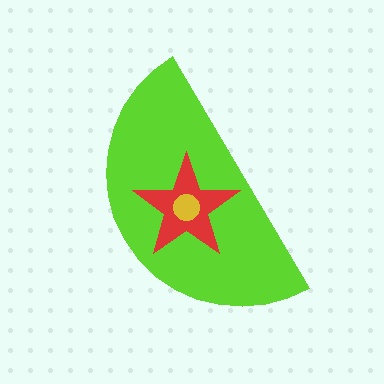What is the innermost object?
The yellow circle.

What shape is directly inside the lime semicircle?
The red star.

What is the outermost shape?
The lime semicircle.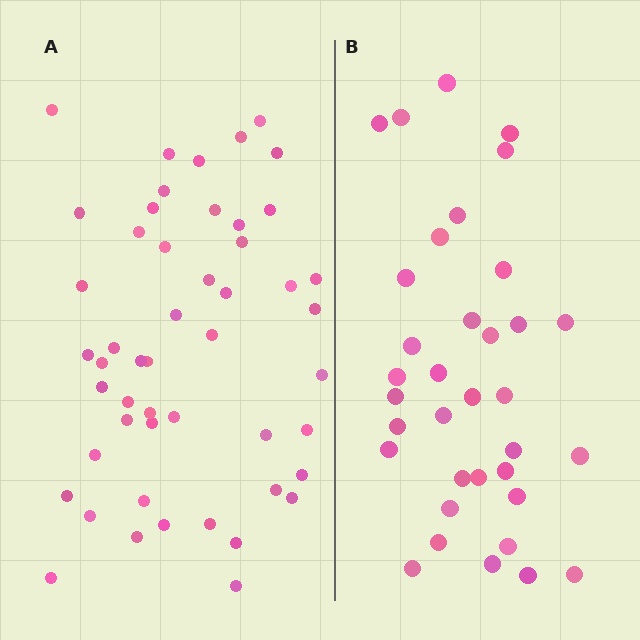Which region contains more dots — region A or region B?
Region A (the left region) has more dots.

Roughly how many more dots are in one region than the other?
Region A has approximately 15 more dots than region B.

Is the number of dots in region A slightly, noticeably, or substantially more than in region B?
Region A has noticeably more, but not dramatically so. The ratio is roughly 1.4 to 1.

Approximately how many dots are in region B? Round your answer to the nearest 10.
About 40 dots. (The exact count is 35, which rounds to 40.)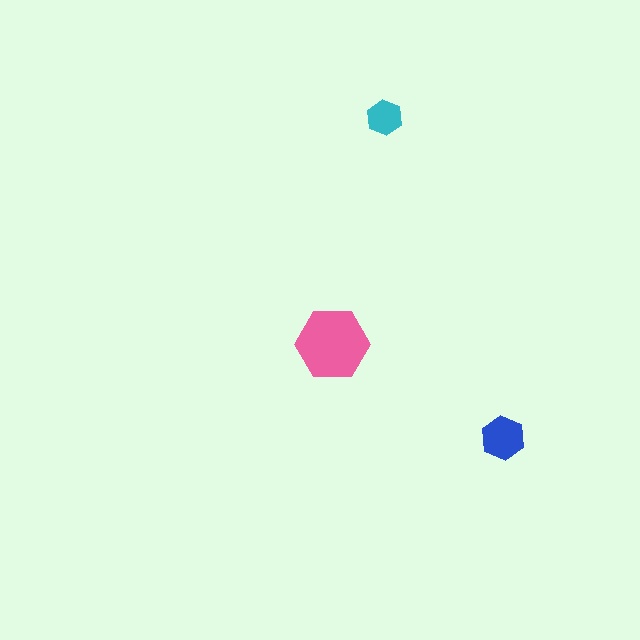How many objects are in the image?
There are 3 objects in the image.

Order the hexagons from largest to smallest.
the pink one, the blue one, the cyan one.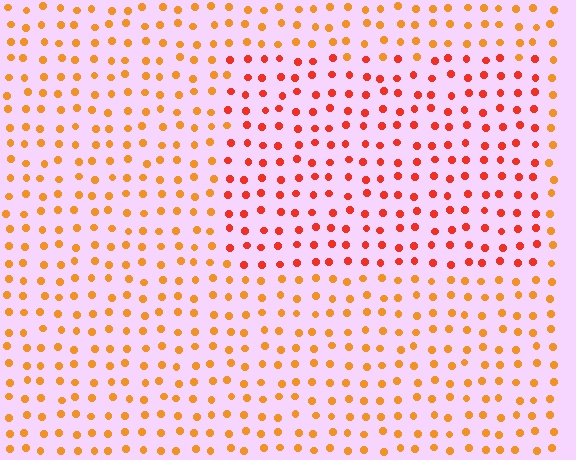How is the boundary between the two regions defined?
The boundary is defined purely by a slight shift in hue (about 29 degrees). Spacing, size, and orientation are identical on both sides.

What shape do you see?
I see a rectangle.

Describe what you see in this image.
The image is filled with small orange elements in a uniform arrangement. A rectangle-shaped region is visible where the elements are tinted to a slightly different hue, forming a subtle color boundary.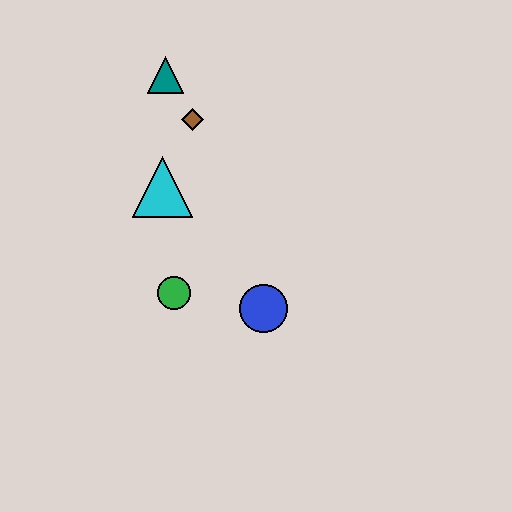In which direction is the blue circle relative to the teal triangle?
The blue circle is below the teal triangle.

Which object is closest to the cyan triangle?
The brown diamond is closest to the cyan triangle.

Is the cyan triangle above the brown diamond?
No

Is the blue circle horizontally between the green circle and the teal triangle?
No